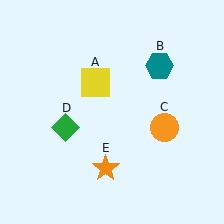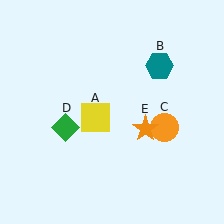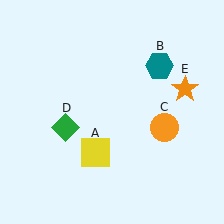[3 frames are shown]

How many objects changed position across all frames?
2 objects changed position: yellow square (object A), orange star (object E).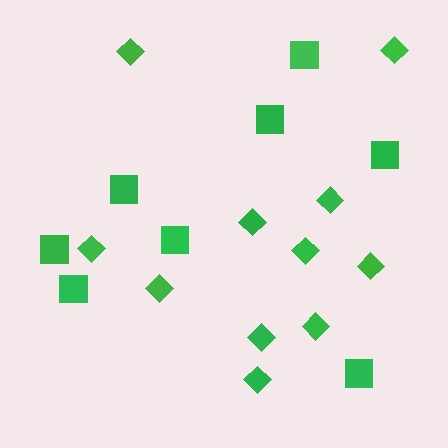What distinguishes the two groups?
There are 2 groups: one group of squares (8) and one group of diamonds (11).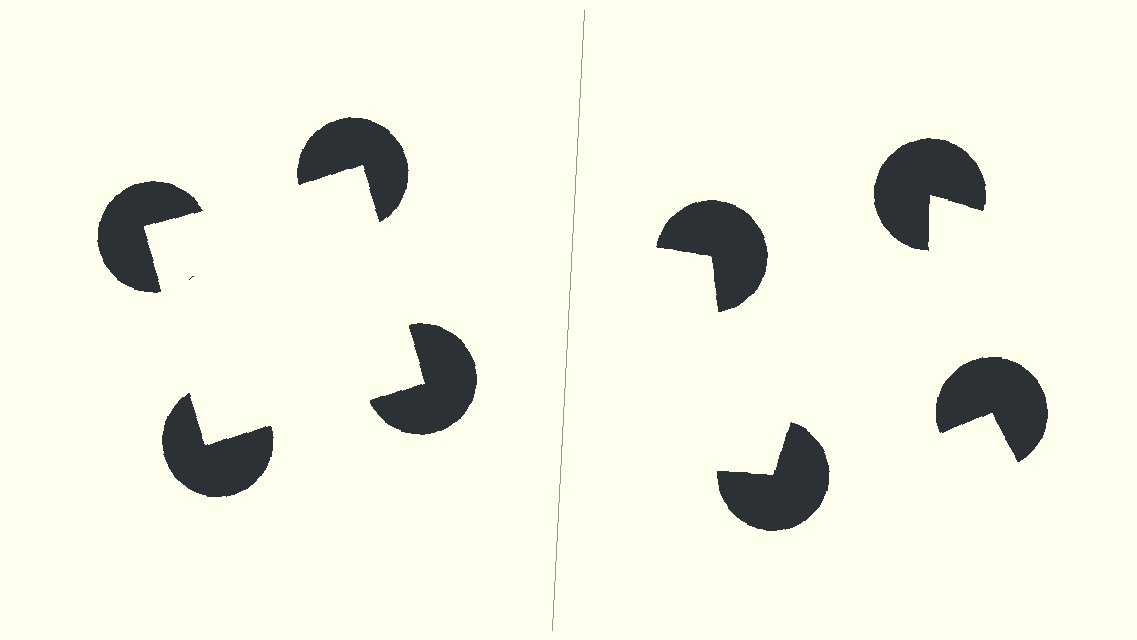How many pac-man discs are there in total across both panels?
8 — 4 on each side.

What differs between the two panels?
The pac-man discs are positioned identically on both sides; only the wedge orientations differ. On the left they align to a square; on the right they are misaligned.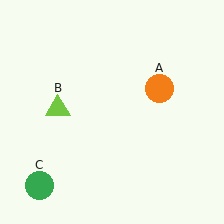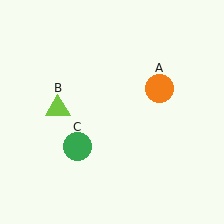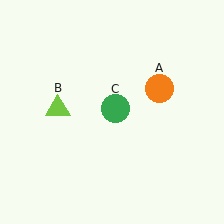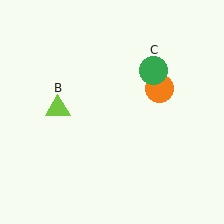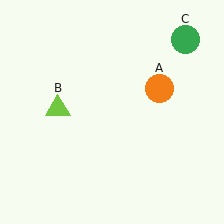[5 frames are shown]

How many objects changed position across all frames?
1 object changed position: green circle (object C).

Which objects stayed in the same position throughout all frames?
Orange circle (object A) and lime triangle (object B) remained stationary.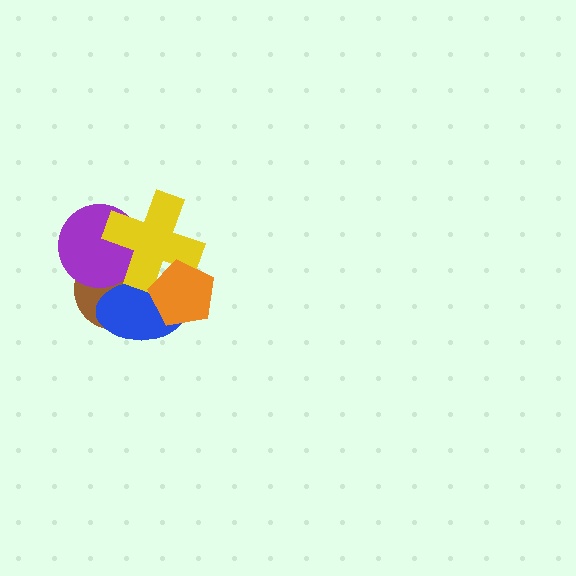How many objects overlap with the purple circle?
3 objects overlap with the purple circle.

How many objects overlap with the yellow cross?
4 objects overlap with the yellow cross.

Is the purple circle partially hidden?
Yes, it is partially covered by another shape.